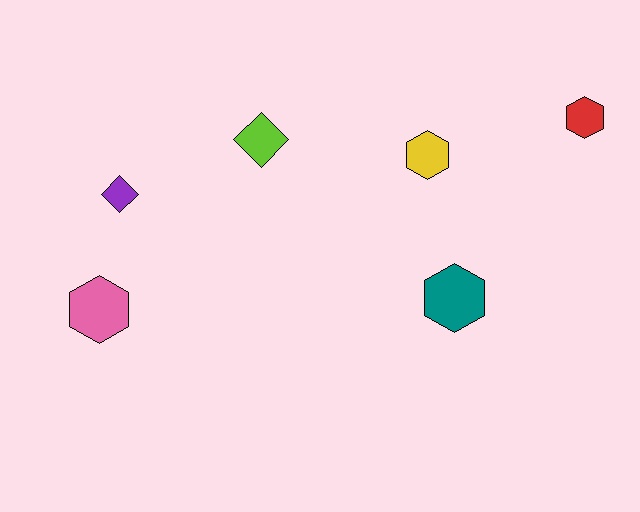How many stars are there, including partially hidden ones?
There are no stars.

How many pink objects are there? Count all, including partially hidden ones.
There is 1 pink object.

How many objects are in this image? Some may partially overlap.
There are 6 objects.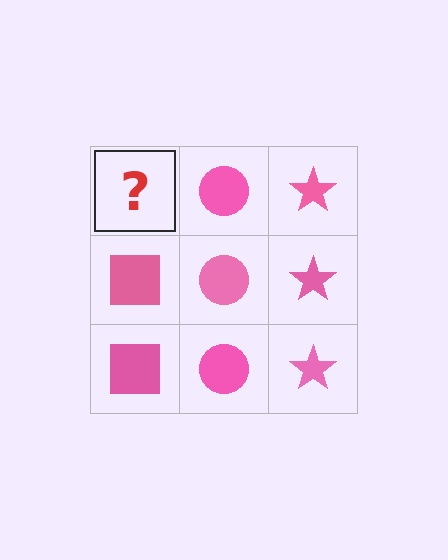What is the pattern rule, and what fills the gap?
The rule is that each column has a consistent shape. The gap should be filled with a pink square.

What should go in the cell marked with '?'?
The missing cell should contain a pink square.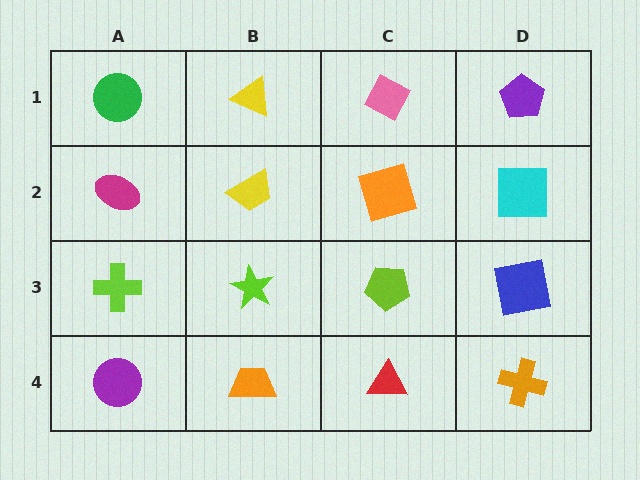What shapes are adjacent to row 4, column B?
A lime star (row 3, column B), a purple circle (row 4, column A), a red triangle (row 4, column C).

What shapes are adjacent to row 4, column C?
A lime pentagon (row 3, column C), an orange trapezoid (row 4, column B), an orange cross (row 4, column D).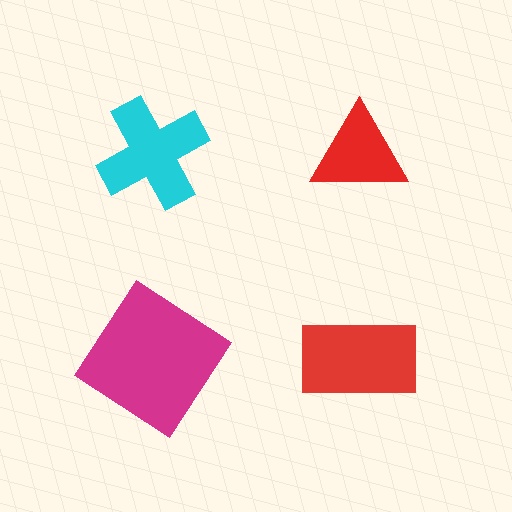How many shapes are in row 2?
2 shapes.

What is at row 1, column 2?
A red triangle.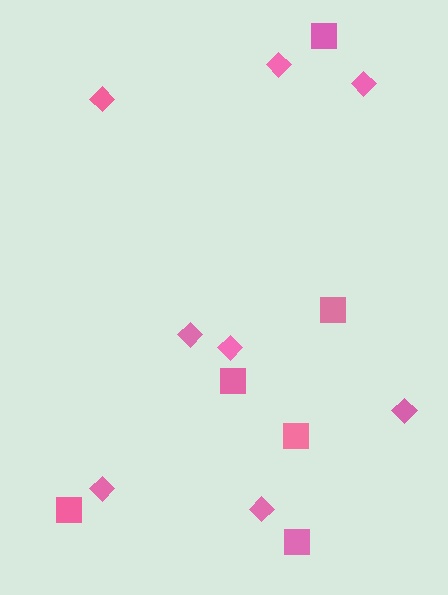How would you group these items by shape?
There are 2 groups: one group of squares (6) and one group of diamonds (8).